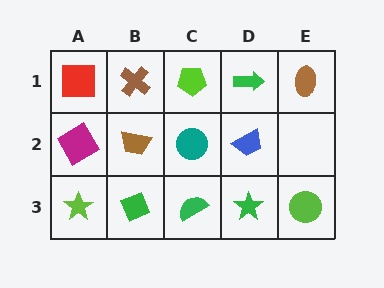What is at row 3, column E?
A lime circle.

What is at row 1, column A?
A red square.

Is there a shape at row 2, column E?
No, that cell is empty.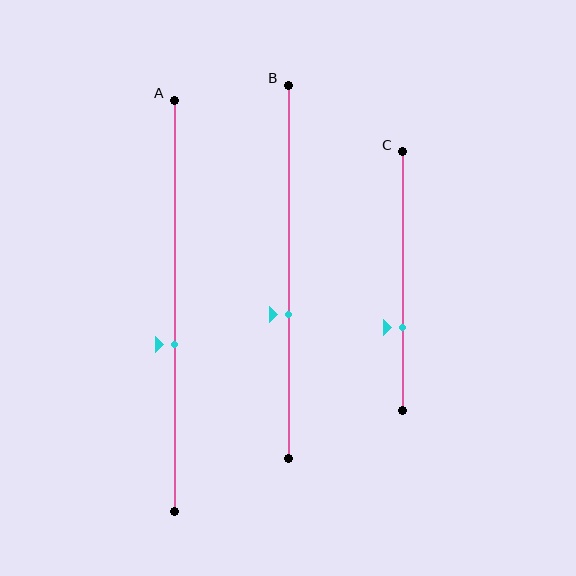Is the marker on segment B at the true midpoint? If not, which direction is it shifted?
No, the marker on segment B is shifted downward by about 11% of the segment length.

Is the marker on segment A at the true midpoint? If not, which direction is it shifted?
No, the marker on segment A is shifted downward by about 9% of the segment length.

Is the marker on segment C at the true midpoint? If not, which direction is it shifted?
No, the marker on segment C is shifted downward by about 18% of the segment length.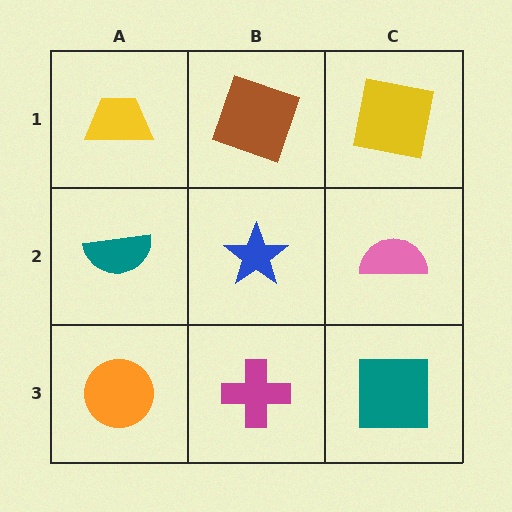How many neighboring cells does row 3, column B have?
3.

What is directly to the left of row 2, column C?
A blue star.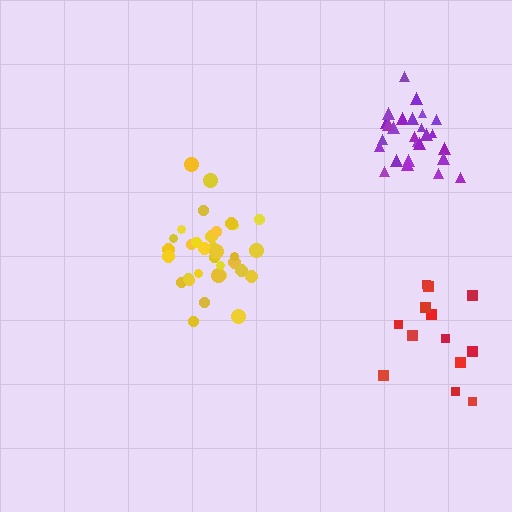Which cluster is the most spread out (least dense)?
Red.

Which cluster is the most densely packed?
Purple.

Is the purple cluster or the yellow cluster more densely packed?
Purple.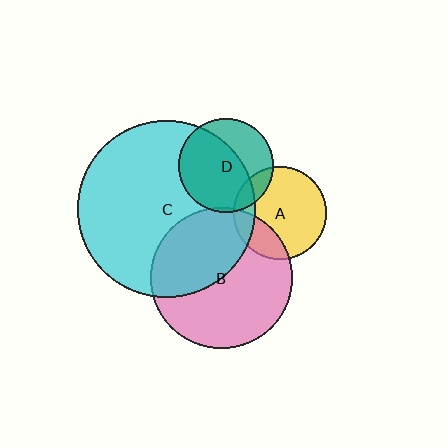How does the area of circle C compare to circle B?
Approximately 1.6 times.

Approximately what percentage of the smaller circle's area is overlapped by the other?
Approximately 25%.